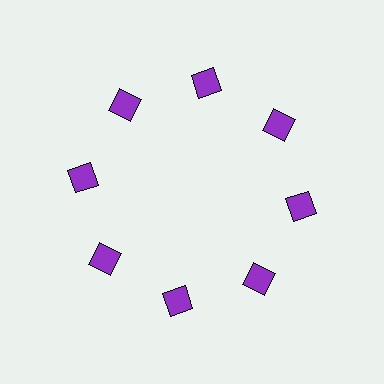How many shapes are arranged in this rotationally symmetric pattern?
There are 8 shapes, arranged in 8 groups of 1.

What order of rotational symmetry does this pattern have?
This pattern has 8-fold rotational symmetry.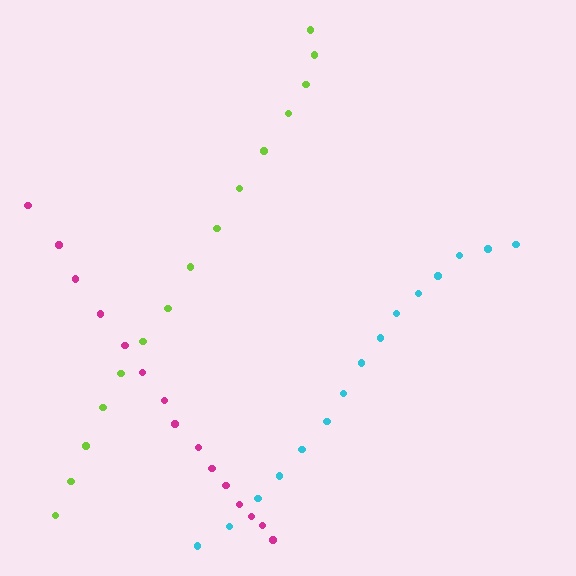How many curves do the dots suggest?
There are 3 distinct paths.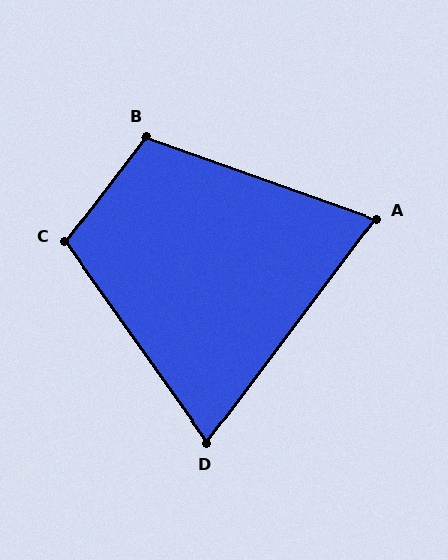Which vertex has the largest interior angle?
B, at approximately 108 degrees.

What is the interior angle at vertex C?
Approximately 107 degrees (obtuse).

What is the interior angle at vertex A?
Approximately 73 degrees (acute).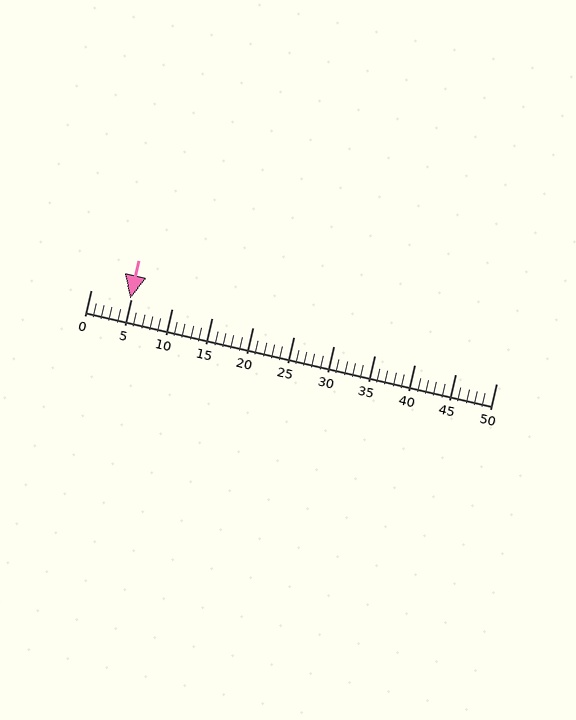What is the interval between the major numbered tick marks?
The major tick marks are spaced 5 units apart.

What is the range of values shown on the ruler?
The ruler shows values from 0 to 50.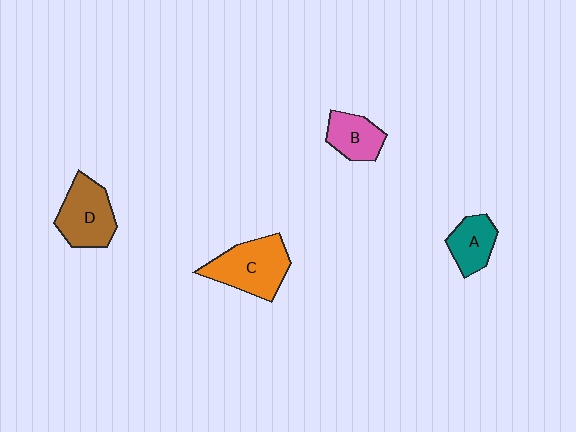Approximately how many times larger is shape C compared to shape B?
Approximately 1.7 times.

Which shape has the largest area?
Shape C (orange).